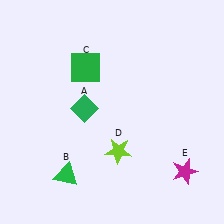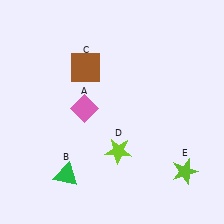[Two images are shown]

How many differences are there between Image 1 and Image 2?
There are 3 differences between the two images.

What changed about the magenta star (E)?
In Image 1, E is magenta. In Image 2, it changed to lime.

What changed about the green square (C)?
In Image 1, C is green. In Image 2, it changed to brown.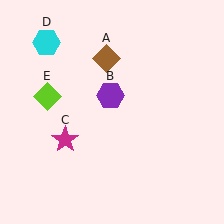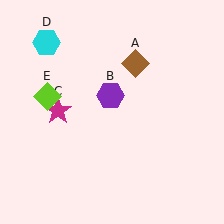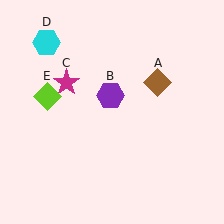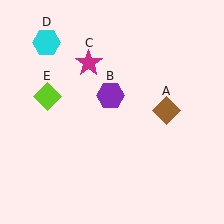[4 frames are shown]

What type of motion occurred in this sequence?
The brown diamond (object A), magenta star (object C) rotated clockwise around the center of the scene.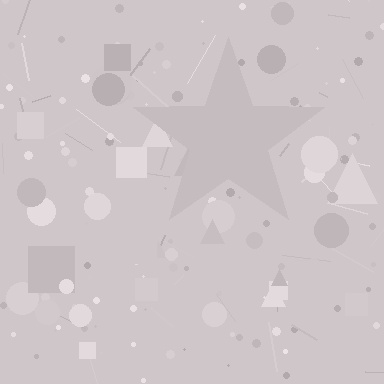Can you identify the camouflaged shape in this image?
The camouflaged shape is a star.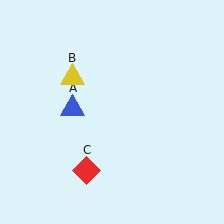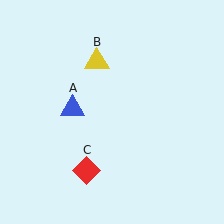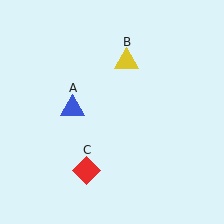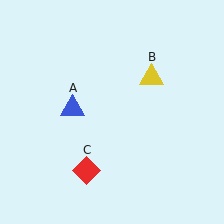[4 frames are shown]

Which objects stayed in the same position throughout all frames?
Blue triangle (object A) and red diamond (object C) remained stationary.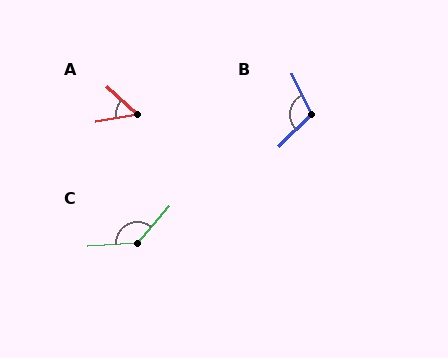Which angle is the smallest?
A, at approximately 51 degrees.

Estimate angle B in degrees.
Approximately 109 degrees.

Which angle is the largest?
C, at approximately 134 degrees.